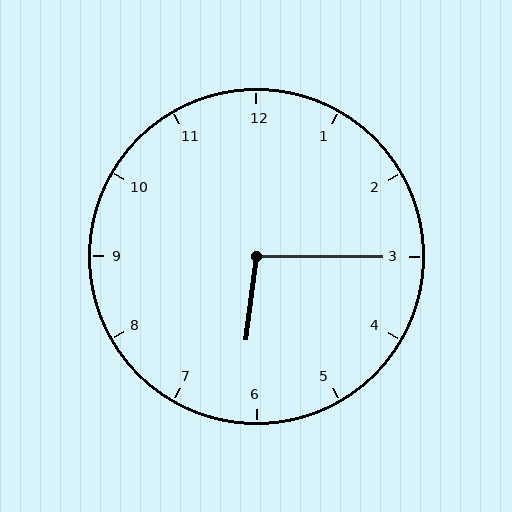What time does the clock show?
6:15.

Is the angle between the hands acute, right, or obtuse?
It is obtuse.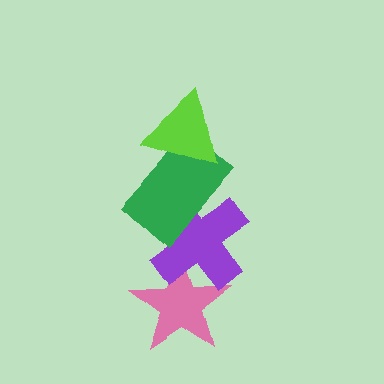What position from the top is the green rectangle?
The green rectangle is 2nd from the top.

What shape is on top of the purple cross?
The green rectangle is on top of the purple cross.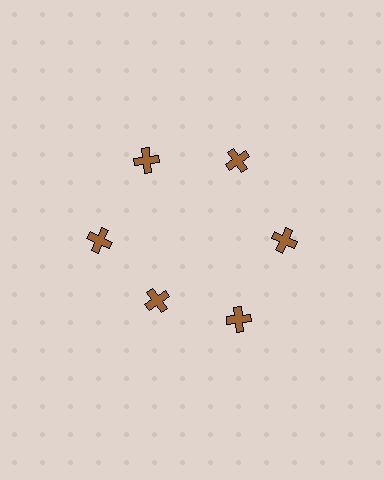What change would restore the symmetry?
The symmetry would be restored by moving it outward, back onto the ring so that all 6 crosses sit at equal angles and equal distance from the center.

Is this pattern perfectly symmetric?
No. The 6 brown crosses are arranged in a ring, but one element near the 7 o'clock position is pulled inward toward the center, breaking the 6-fold rotational symmetry.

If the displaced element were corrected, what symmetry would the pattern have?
It would have 6-fold rotational symmetry — the pattern would map onto itself every 60 degrees.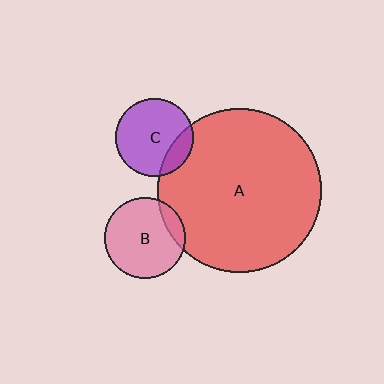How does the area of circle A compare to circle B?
Approximately 4.1 times.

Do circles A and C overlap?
Yes.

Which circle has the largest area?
Circle A (red).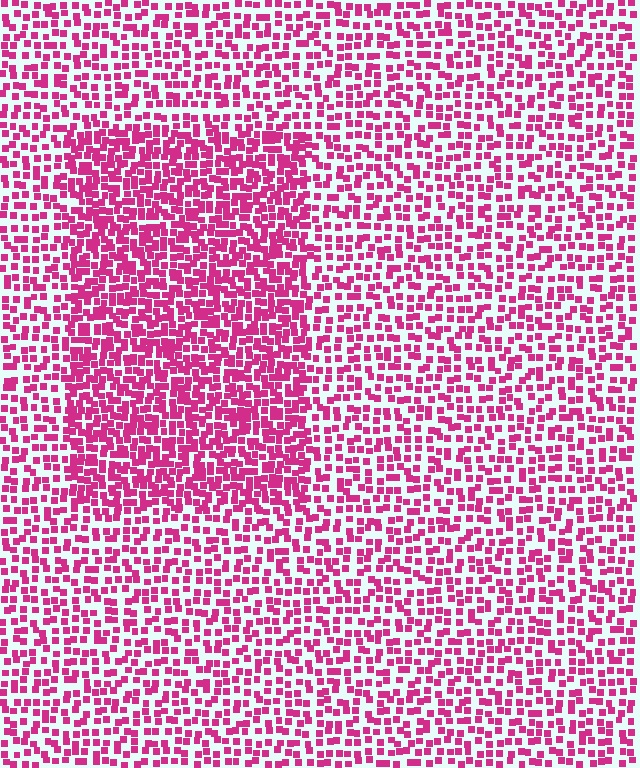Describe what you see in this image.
The image contains small magenta elements arranged at two different densities. A rectangle-shaped region is visible where the elements are more densely packed than the surrounding area.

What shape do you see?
I see a rectangle.